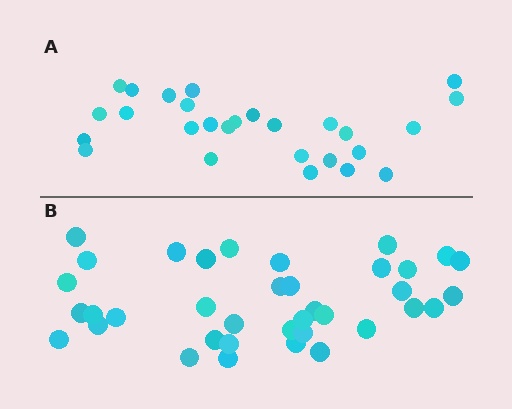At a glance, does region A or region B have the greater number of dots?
Region B (the bottom region) has more dots.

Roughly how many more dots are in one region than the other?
Region B has roughly 10 or so more dots than region A.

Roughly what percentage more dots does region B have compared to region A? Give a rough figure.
About 35% more.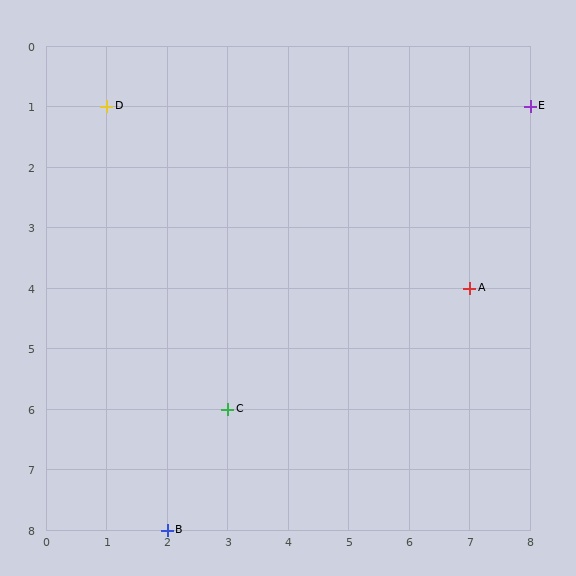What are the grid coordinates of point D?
Point D is at grid coordinates (1, 1).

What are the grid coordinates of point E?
Point E is at grid coordinates (8, 1).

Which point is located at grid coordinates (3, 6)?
Point C is at (3, 6).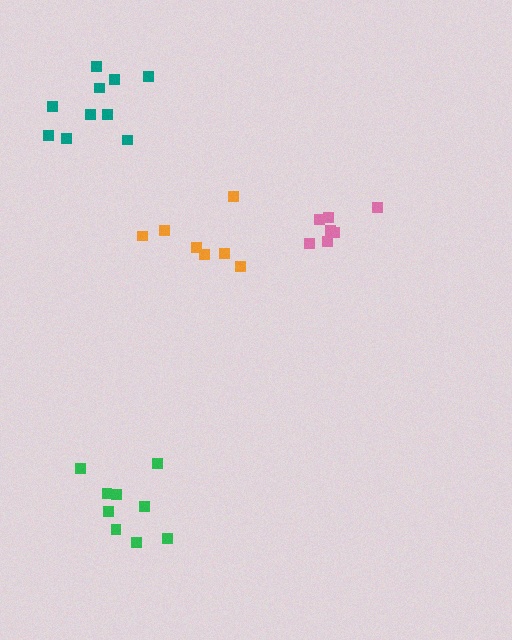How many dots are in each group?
Group 1: 9 dots, Group 2: 10 dots, Group 3: 7 dots, Group 4: 7 dots (33 total).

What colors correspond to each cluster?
The clusters are colored: green, teal, orange, pink.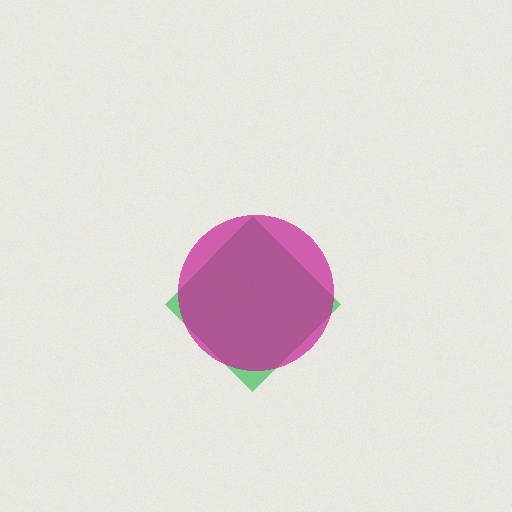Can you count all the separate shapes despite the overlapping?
Yes, there are 2 separate shapes.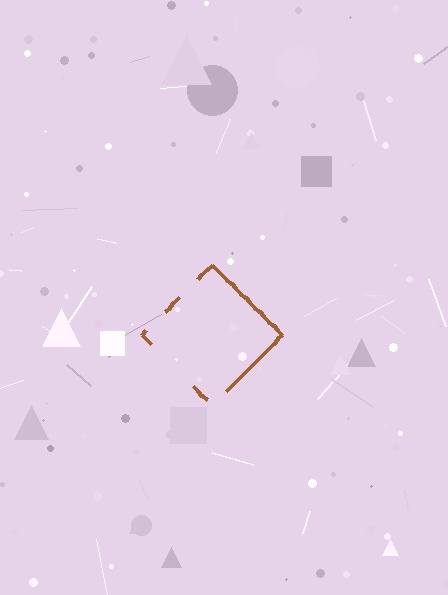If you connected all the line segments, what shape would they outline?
They would outline a diamond.